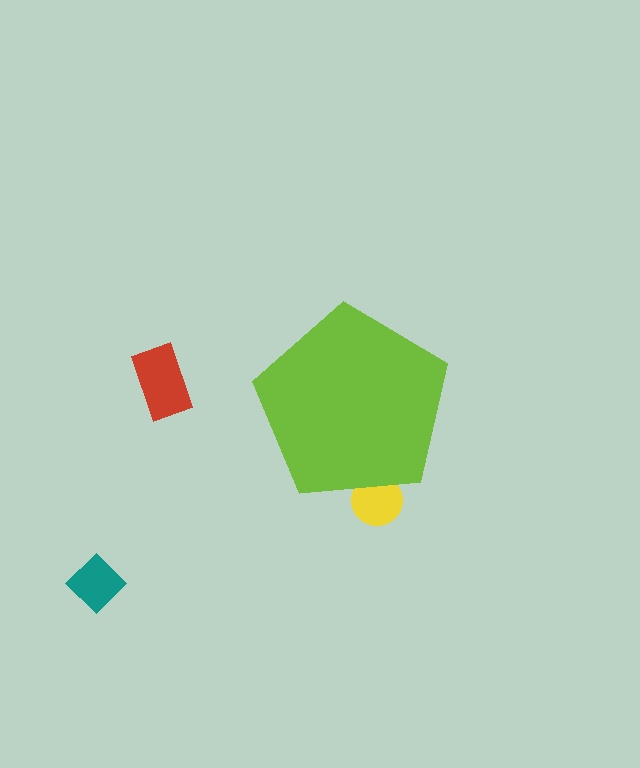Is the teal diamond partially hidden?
No, the teal diamond is fully visible.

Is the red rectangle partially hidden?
No, the red rectangle is fully visible.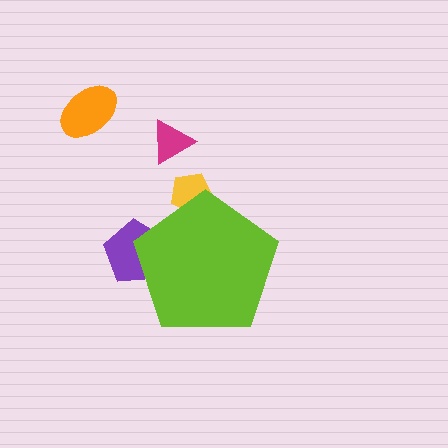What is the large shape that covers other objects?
A lime pentagon.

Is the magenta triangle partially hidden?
No, the magenta triangle is fully visible.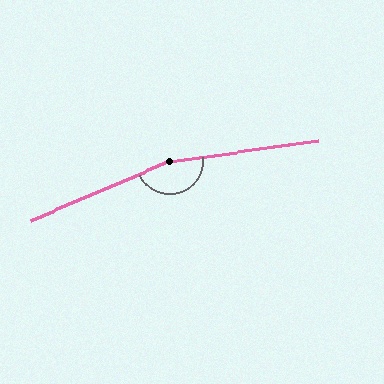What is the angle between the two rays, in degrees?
Approximately 165 degrees.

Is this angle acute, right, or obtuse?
It is obtuse.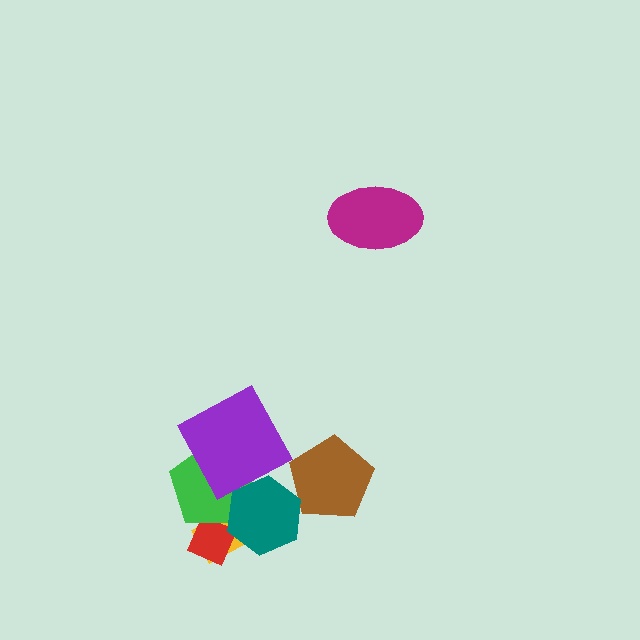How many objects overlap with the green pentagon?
4 objects overlap with the green pentagon.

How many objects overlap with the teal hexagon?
3 objects overlap with the teal hexagon.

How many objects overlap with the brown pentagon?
0 objects overlap with the brown pentagon.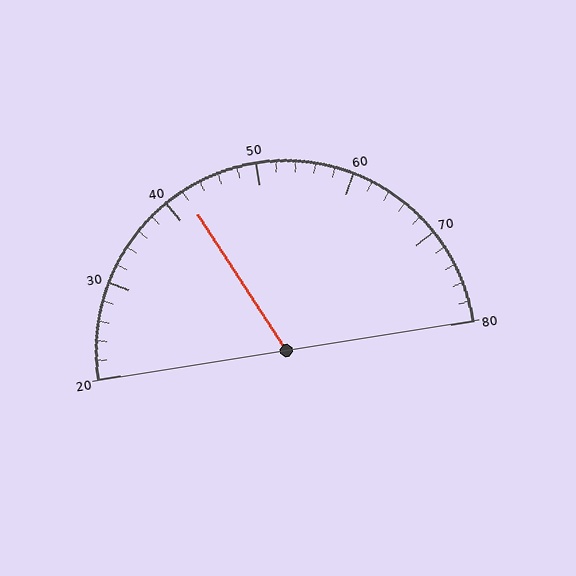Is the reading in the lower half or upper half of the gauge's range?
The reading is in the lower half of the range (20 to 80).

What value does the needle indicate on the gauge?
The needle indicates approximately 42.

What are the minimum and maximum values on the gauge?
The gauge ranges from 20 to 80.